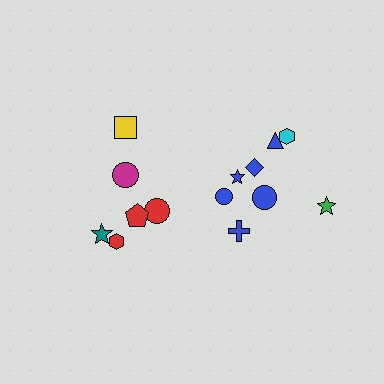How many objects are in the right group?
There are 8 objects.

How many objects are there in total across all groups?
There are 14 objects.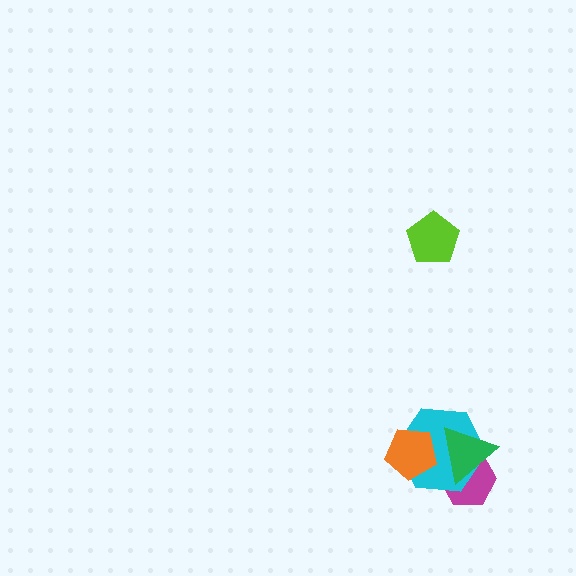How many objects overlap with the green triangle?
2 objects overlap with the green triangle.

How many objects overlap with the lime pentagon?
0 objects overlap with the lime pentagon.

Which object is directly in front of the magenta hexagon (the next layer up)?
The cyan hexagon is directly in front of the magenta hexagon.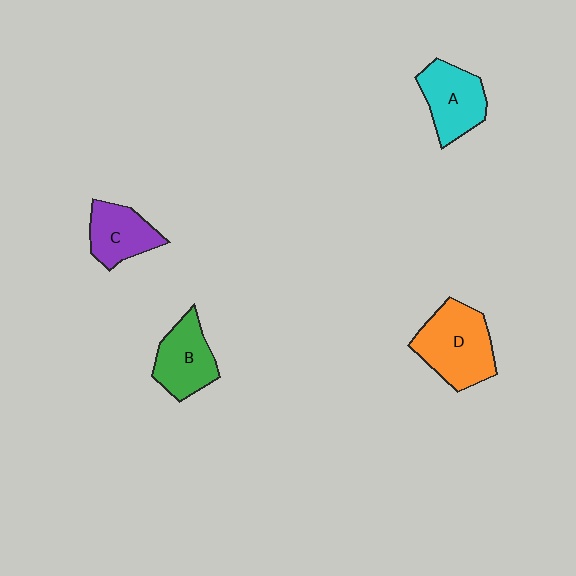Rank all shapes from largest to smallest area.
From largest to smallest: D (orange), A (cyan), B (green), C (purple).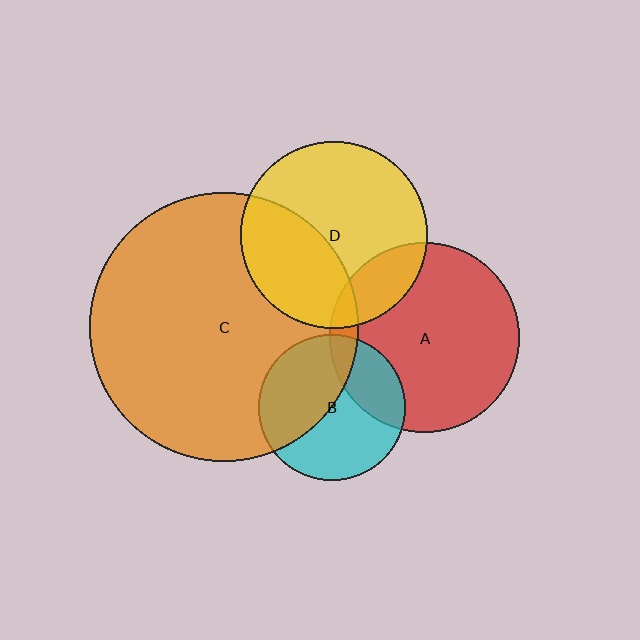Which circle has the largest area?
Circle C (orange).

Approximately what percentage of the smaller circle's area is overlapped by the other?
Approximately 25%.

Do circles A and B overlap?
Yes.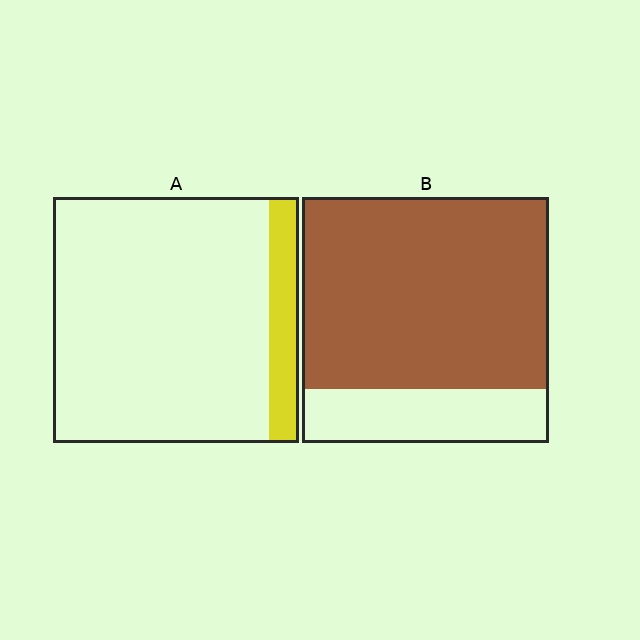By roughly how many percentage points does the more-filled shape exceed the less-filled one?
By roughly 65 percentage points (B over A).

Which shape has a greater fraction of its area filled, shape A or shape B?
Shape B.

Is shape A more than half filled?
No.